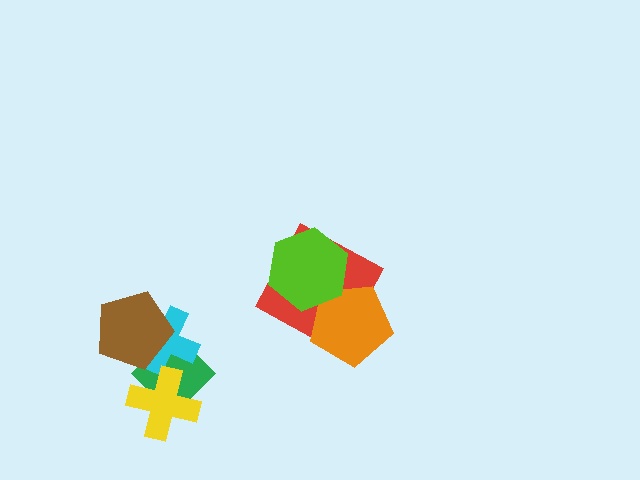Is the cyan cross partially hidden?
Yes, it is partially covered by another shape.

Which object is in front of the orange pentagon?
The lime hexagon is in front of the orange pentagon.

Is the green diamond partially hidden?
Yes, it is partially covered by another shape.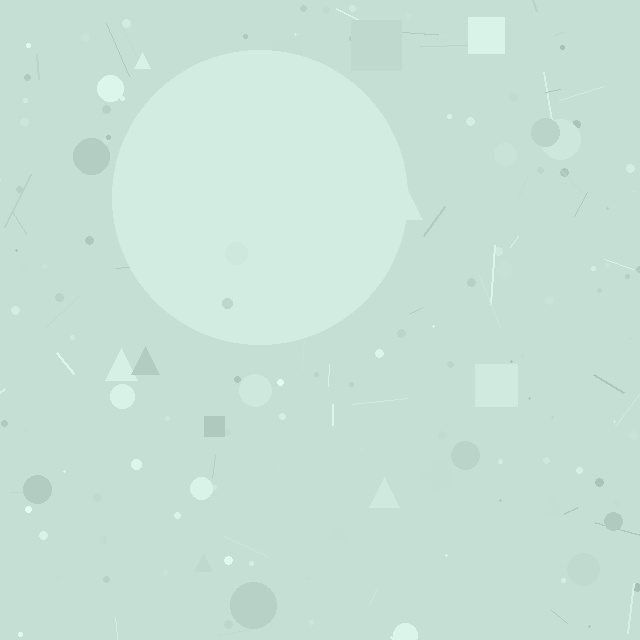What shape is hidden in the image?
A circle is hidden in the image.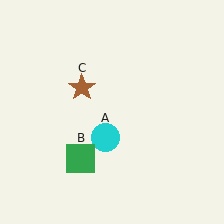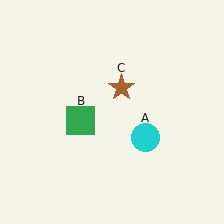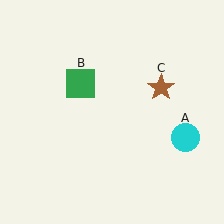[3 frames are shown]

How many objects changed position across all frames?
3 objects changed position: cyan circle (object A), green square (object B), brown star (object C).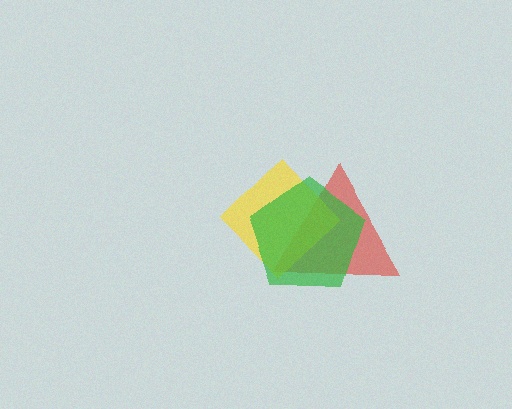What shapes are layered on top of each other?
The layered shapes are: a red triangle, a yellow diamond, a green pentagon.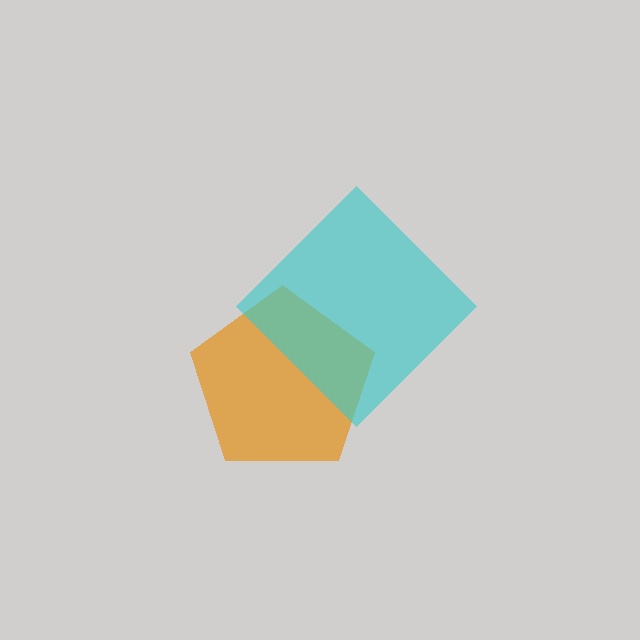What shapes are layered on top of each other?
The layered shapes are: an orange pentagon, a cyan diamond.